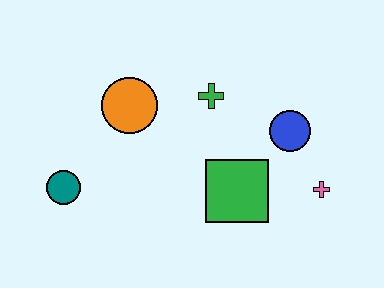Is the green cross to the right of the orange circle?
Yes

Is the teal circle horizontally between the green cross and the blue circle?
No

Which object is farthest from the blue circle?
The teal circle is farthest from the blue circle.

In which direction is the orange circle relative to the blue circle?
The orange circle is to the left of the blue circle.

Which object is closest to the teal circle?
The orange circle is closest to the teal circle.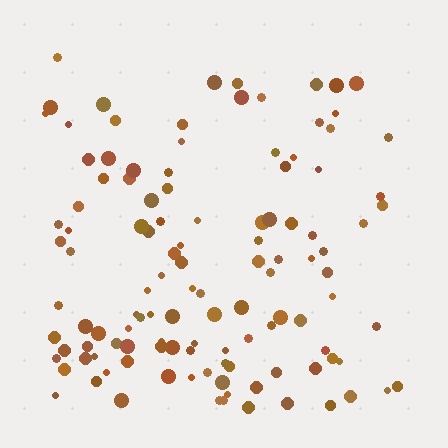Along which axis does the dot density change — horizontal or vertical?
Vertical.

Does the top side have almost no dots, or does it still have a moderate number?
Still a moderate number, just noticeably fewer than the bottom.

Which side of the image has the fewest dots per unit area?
The top.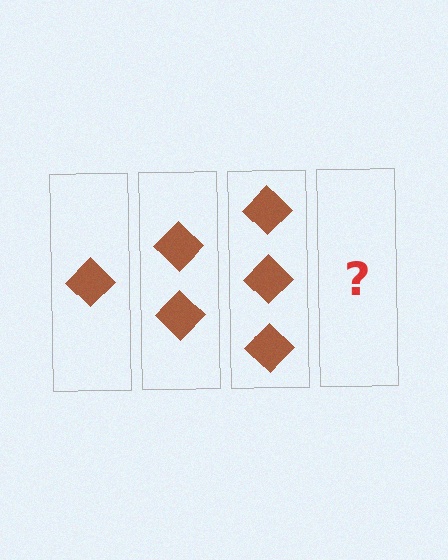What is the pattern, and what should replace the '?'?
The pattern is that each step adds one more diamond. The '?' should be 4 diamonds.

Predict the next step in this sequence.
The next step is 4 diamonds.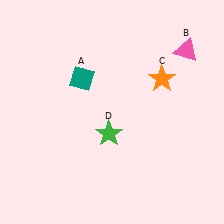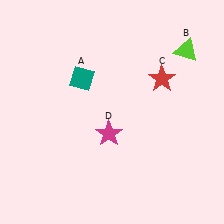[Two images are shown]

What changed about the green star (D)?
In Image 1, D is green. In Image 2, it changed to magenta.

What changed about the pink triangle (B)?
In Image 1, B is pink. In Image 2, it changed to lime.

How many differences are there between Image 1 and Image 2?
There are 3 differences between the two images.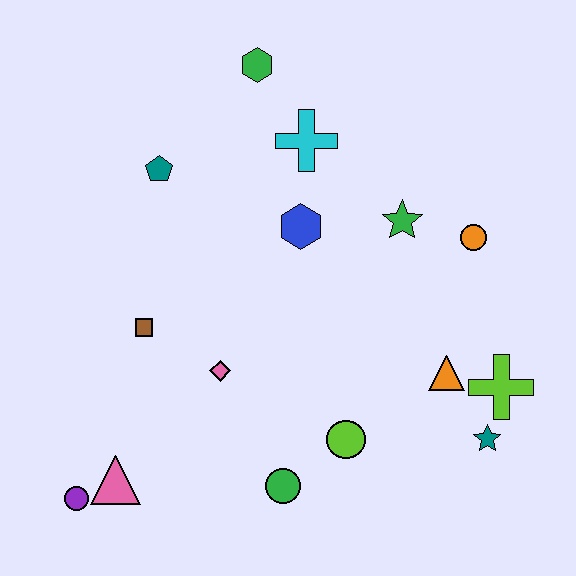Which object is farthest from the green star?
The purple circle is farthest from the green star.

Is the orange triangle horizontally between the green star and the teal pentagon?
No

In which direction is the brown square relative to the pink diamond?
The brown square is to the left of the pink diamond.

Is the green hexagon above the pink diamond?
Yes